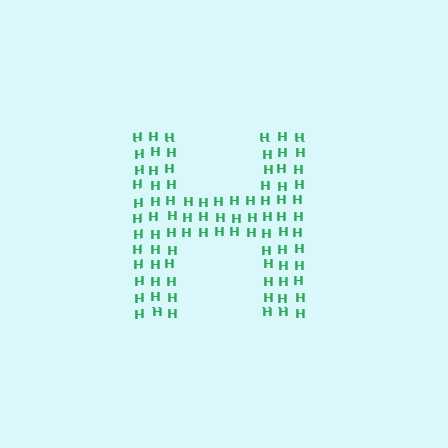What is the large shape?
The large shape is the letter H.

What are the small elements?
The small elements are letter H's.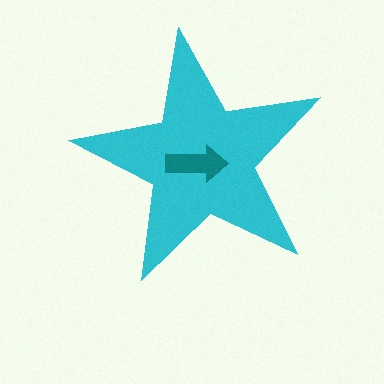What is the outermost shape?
The cyan star.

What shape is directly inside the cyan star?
The teal arrow.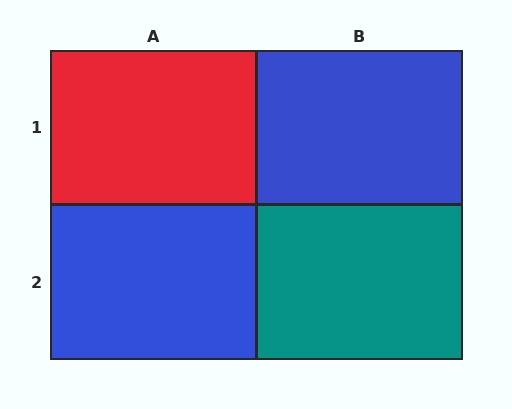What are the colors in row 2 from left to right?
Blue, teal.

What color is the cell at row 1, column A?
Red.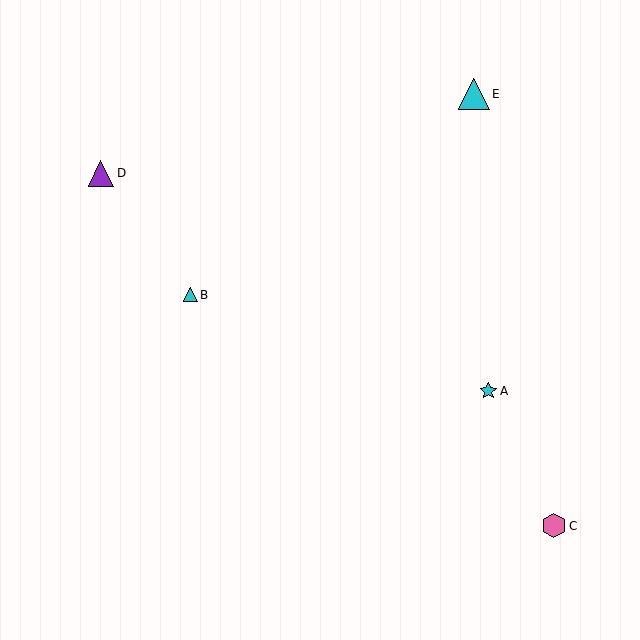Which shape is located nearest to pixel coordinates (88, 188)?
The purple triangle (labeled D) at (101, 173) is nearest to that location.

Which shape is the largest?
The cyan triangle (labeled E) is the largest.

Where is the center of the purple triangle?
The center of the purple triangle is at (101, 173).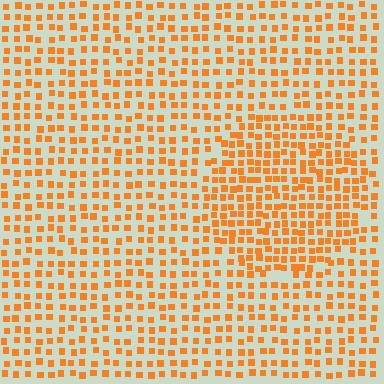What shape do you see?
I see a circle.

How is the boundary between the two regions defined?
The boundary is defined by a change in element density (approximately 1.6x ratio). All elements are the same color, size, and shape.